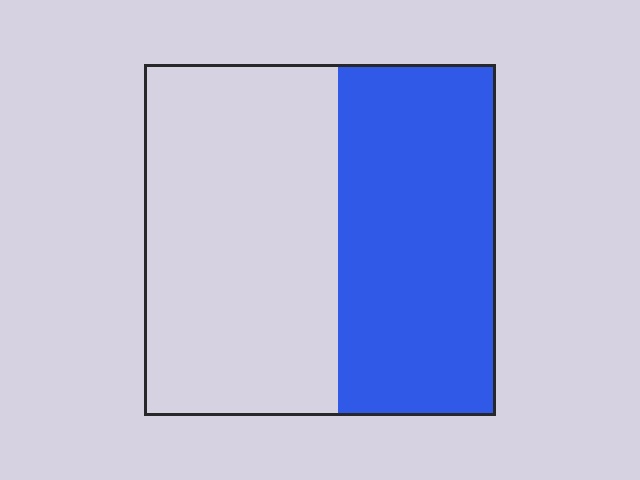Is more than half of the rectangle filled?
No.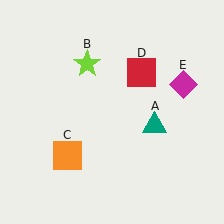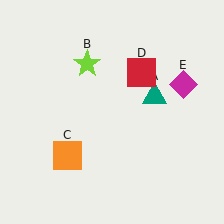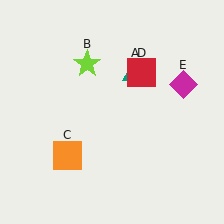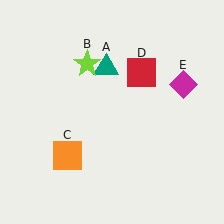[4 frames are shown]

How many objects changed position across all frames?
1 object changed position: teal triangle (object A).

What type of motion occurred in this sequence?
The teal triangle (object A) rotated counterclockwise around the center of the scene.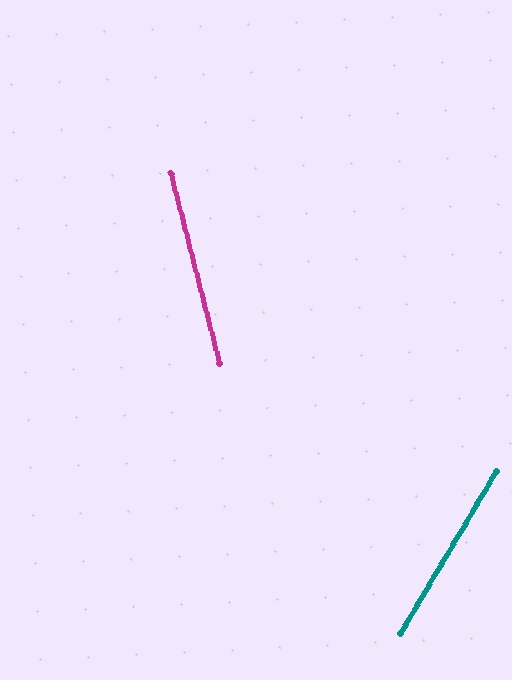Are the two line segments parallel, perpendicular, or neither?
Neither parallel nor perpendicular — they differ by about 45°.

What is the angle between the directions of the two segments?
Approximately 45 degrees.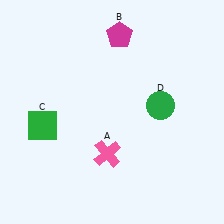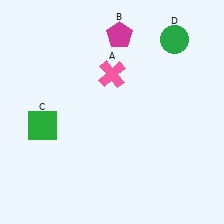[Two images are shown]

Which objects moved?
The objects that moved are: the pink cross (A), the green circle (D).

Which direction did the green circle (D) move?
The green circle (D) moved up.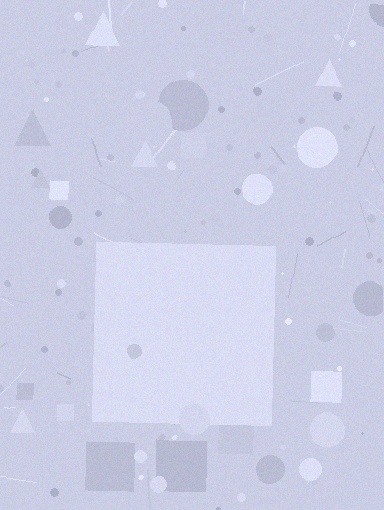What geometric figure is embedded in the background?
A square is embedded in the background.